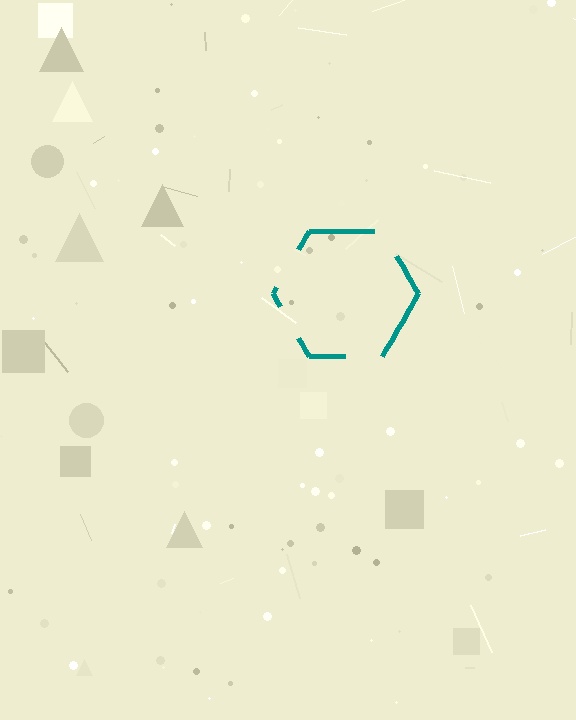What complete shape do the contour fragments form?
The contour fragments form a hexagon.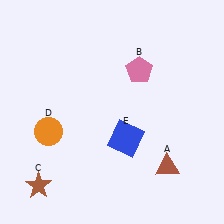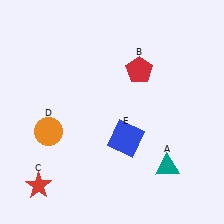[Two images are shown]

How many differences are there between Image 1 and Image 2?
There are 3 differences between the two images.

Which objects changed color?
A changed from brown to teal. B changed from pink to red. C changed from brown to red.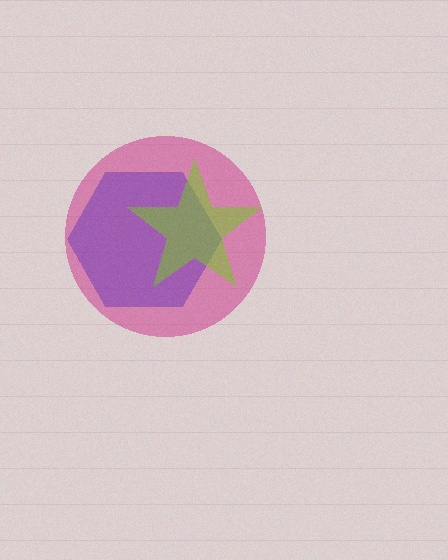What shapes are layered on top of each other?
The layered shapes are: a blue hexagon, a magenta circle, a lime star.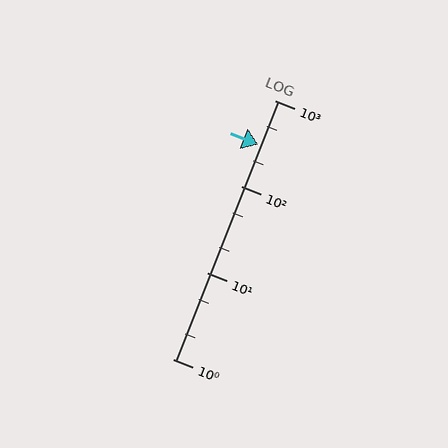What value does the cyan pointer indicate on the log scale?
The pointer indicates approximately 310.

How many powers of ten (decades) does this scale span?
The scale spans 3 decades, from 1 to 1000.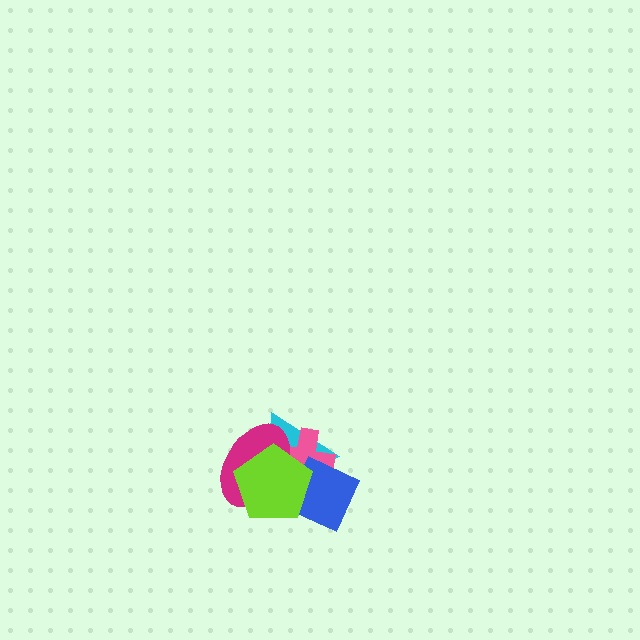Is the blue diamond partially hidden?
Yes, it is partially covered by another shape.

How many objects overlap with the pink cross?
4 objects overlap with the pink cross.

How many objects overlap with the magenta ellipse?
4 objects overlap with the magenta ellipse.